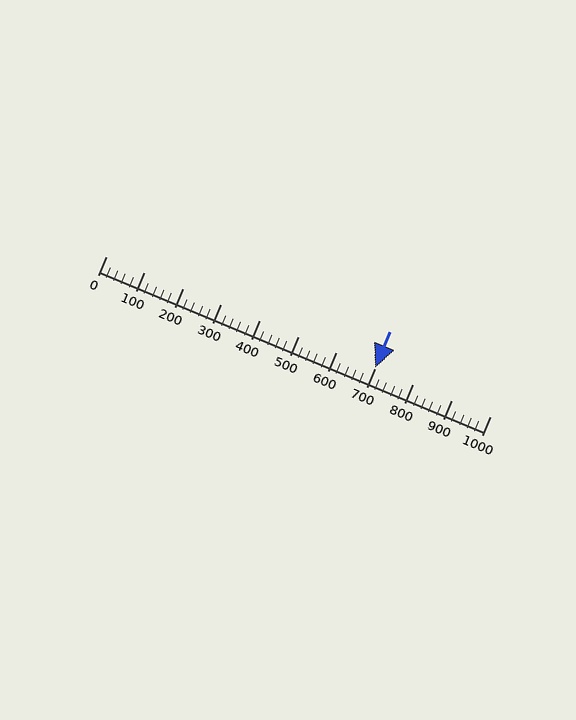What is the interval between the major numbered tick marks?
The major tick marks are spaced 100 units apart.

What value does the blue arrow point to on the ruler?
The blue arrow points to approximately 700.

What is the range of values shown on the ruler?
The ruler shows values from 0 to 1000.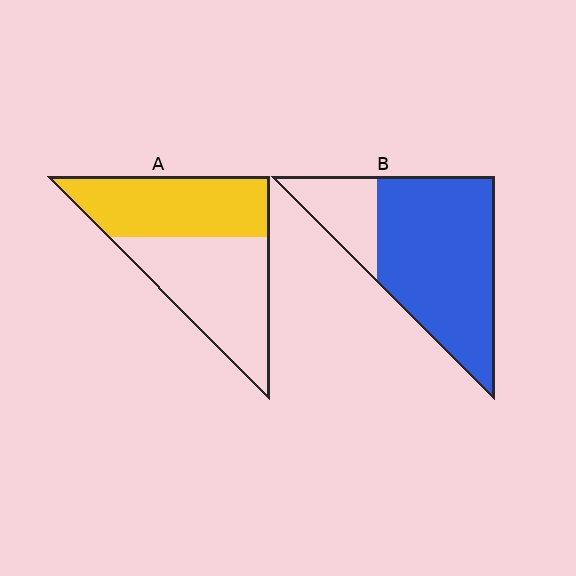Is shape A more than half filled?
Roughly half.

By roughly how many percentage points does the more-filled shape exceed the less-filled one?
By roughly 30 percentage points (B over A).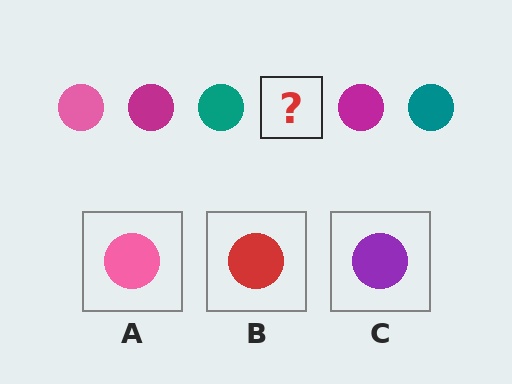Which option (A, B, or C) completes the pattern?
A.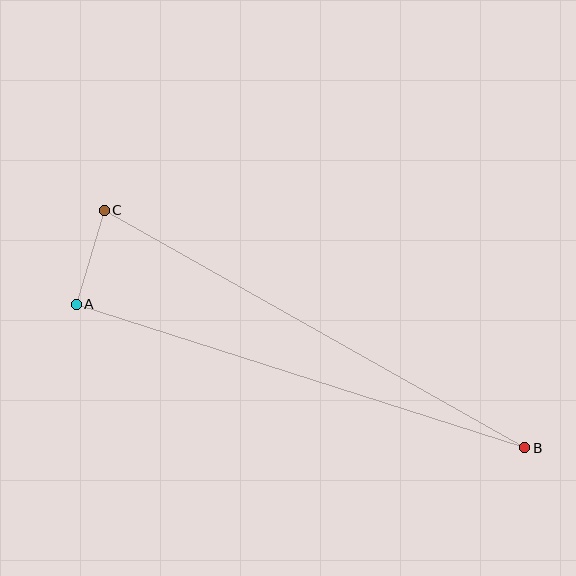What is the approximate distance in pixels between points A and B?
The distance between A and B is approximately 471 pixels.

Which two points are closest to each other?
Points A and C are closest to each other.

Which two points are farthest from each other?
Points B and C are farthest from each other.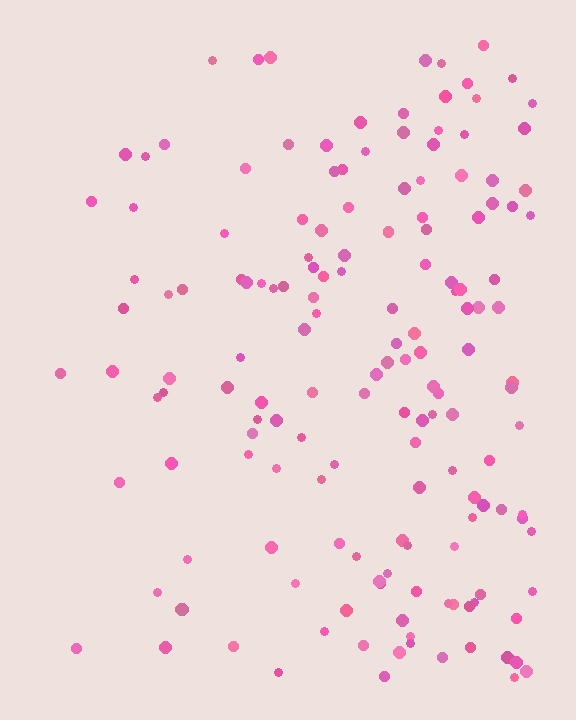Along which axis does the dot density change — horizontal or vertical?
Horizontal.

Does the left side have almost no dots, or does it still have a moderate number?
Still a moderate number, just noticeably fewer than the right.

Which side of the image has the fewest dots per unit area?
The left.